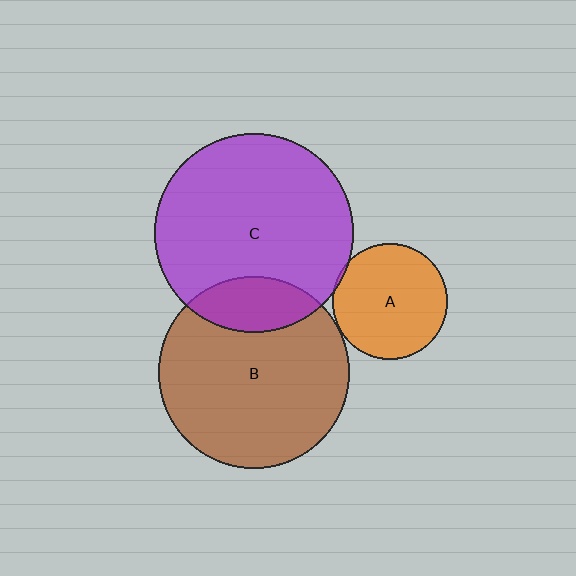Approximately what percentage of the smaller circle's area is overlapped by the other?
Approximately 5%.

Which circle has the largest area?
Circle C (purple).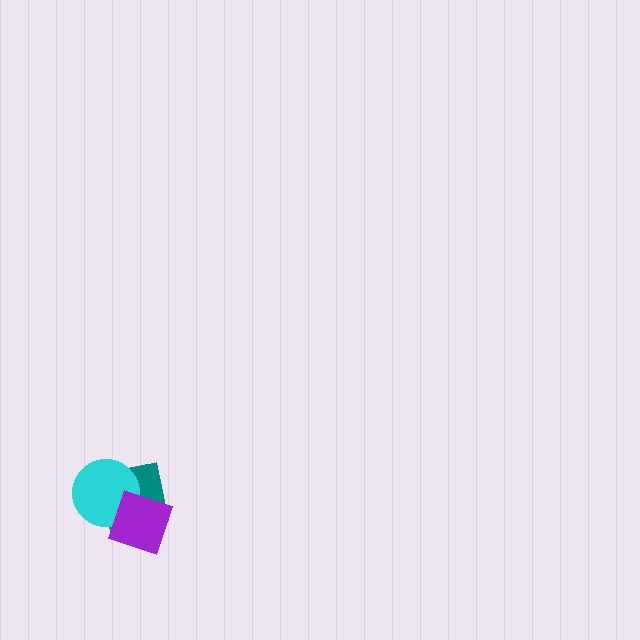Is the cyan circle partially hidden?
Yes, it is partially covered by another shape.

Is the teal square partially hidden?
Yes, it is partially covered by another shape.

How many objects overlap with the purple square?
2 objects overlap with the purple square.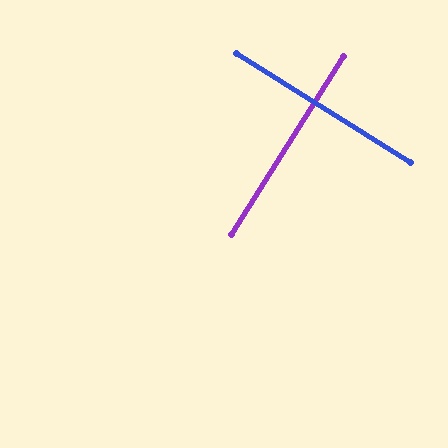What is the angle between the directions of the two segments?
Approximately 90 degrees.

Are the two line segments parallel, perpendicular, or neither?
Perpendicular — they meet at approximately 90°.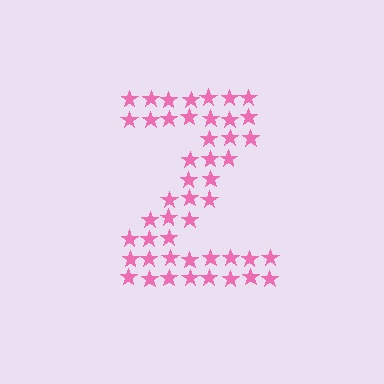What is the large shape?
The large shape is the letter Z.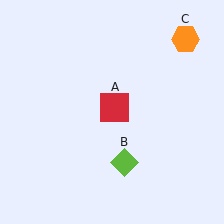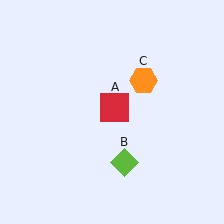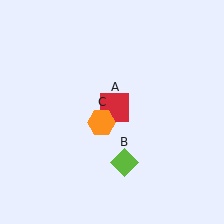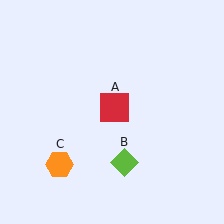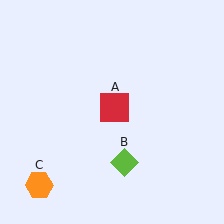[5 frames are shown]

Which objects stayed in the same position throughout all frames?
Red square (object A) and lime diamond (object B) remained stationary.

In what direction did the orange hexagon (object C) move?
The orange hexagon (object C) moved down and to the left.